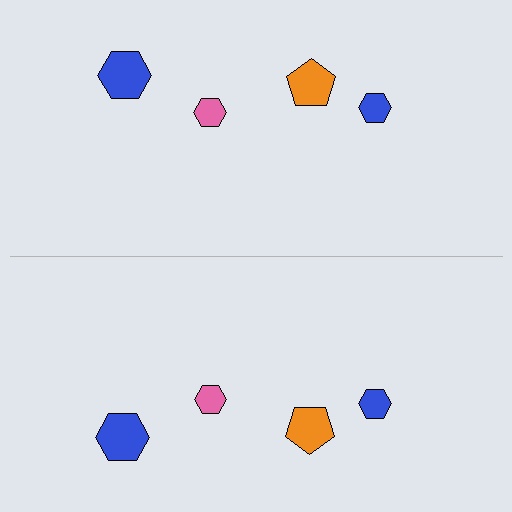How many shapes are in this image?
There are 8 shapes in this image.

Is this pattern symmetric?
Yes, this pattern has bilateral (reflection) symmetry.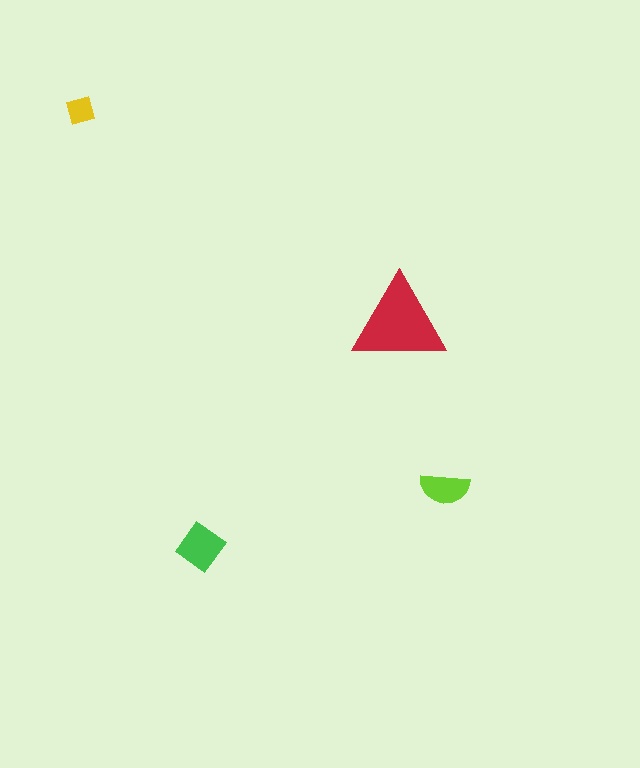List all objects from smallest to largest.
The yellow diamond, the lime semicircle, the green diamond, the red triangle.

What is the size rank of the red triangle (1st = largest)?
1st.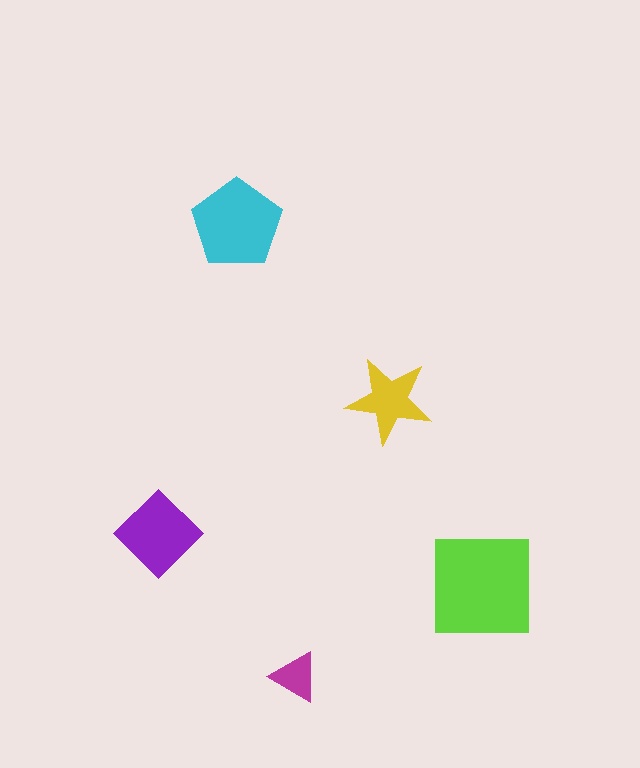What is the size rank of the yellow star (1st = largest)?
4th.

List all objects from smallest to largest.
The magenta triangle, the yellow star, the purple diamond, the cyan pentagon, the lime square.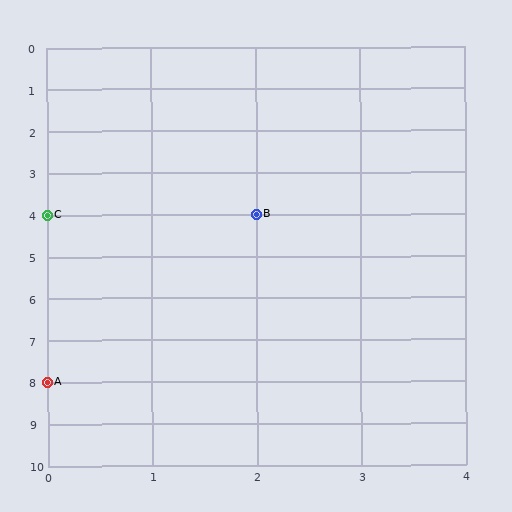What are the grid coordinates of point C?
Point C is at grid coordinates (0, 4).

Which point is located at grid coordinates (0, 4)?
Point C is at (0, 4).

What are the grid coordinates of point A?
Point A is at grid coordinates (0, 8).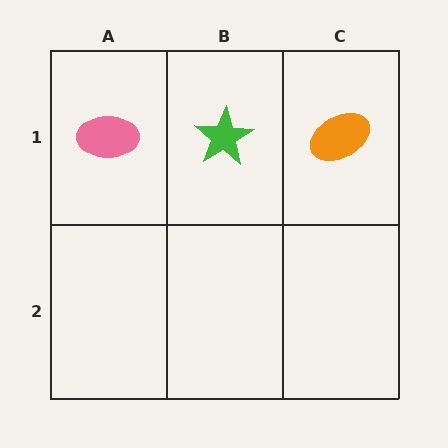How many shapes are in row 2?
0 shapes.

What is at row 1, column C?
An orange ellipse.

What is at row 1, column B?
A green star.